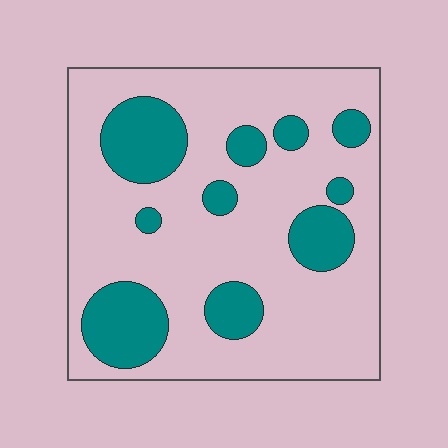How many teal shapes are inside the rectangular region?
10.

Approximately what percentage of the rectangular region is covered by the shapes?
Approximately 25%.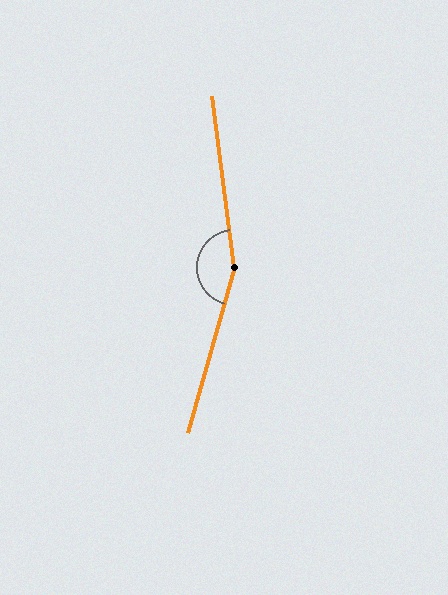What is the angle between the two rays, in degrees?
Approximately 157 degrees.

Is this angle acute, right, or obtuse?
It is obtuse.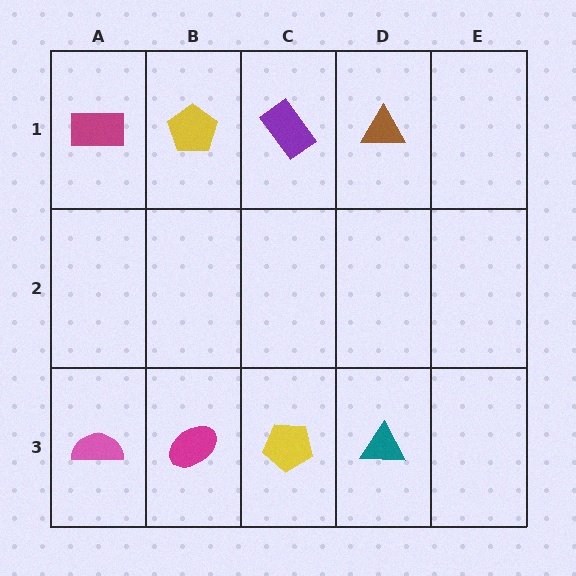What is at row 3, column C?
A yellow pentagon.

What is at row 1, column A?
A magenta rectangle.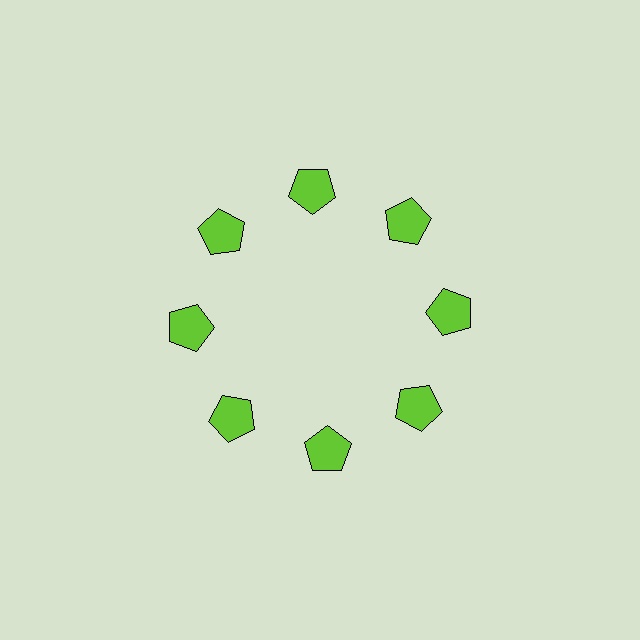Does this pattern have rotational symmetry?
Yes, this pattern has 8-fold rotational symmetry. It looks the same after rotating 45 degrees around the center.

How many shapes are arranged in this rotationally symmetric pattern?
There are 8 shapes, arranged in 8 groups of 1.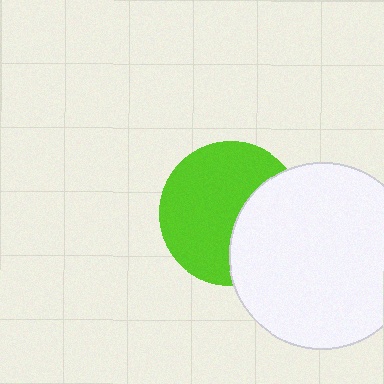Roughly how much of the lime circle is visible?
About half of it is visible (roughly 64%).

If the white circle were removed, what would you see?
You would see the complete lime circle.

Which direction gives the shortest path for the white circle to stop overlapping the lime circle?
Moving right gives the shortest separation.